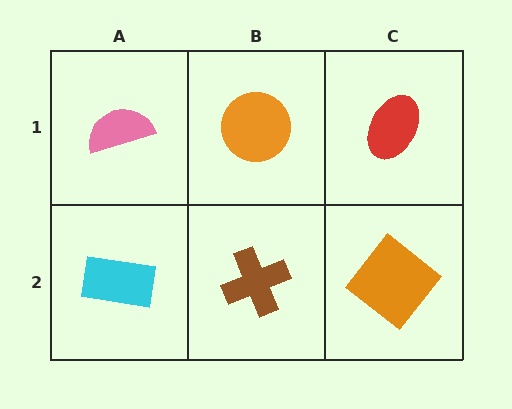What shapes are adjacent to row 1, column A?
A cyan rectangle (row 2, column A), an orange circle (row 1, column B).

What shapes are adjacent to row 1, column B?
A brown cross (row 2, column B), a pink semicircle (row 1, column A), a red ellipse (row 1, column C).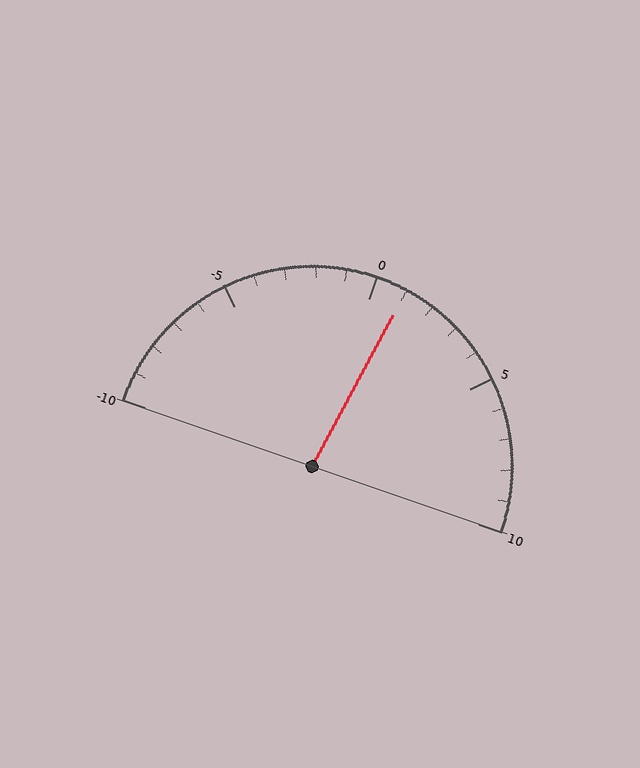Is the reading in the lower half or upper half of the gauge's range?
The reading is in the upper half of the range (-10 to 10).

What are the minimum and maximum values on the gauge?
The gauge ranges from -10 to 10.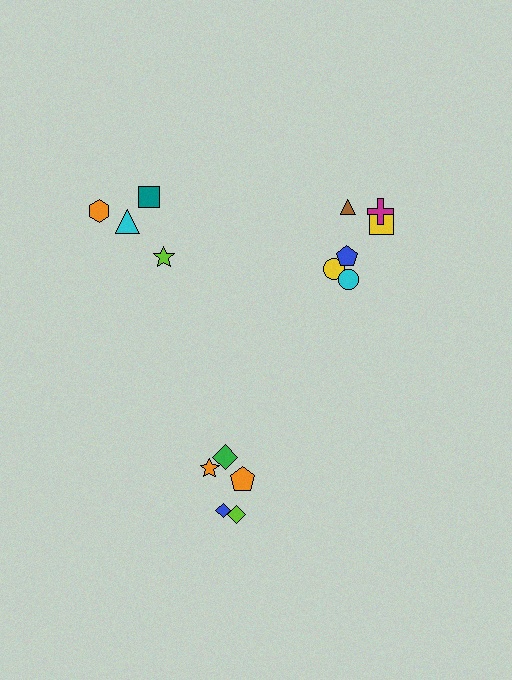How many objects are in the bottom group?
There are 5 objects.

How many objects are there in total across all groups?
There are 15 objects.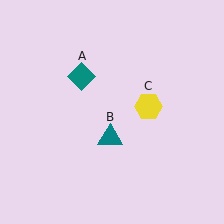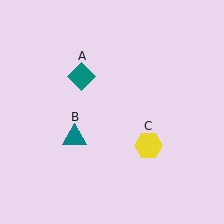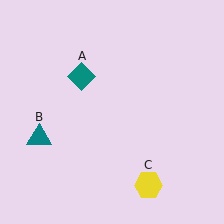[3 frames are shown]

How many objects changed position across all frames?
2 objects changed position: teal triangle (object B), yellow hexagon (object C).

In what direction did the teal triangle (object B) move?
The teal triangle (object B) moved left.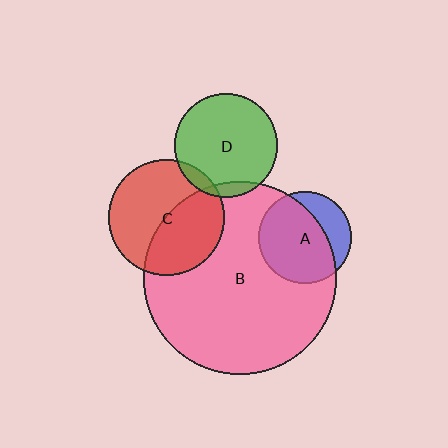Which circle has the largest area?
Circle B (pink).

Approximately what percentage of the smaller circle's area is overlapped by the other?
Approximately 70%.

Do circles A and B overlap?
Yes.